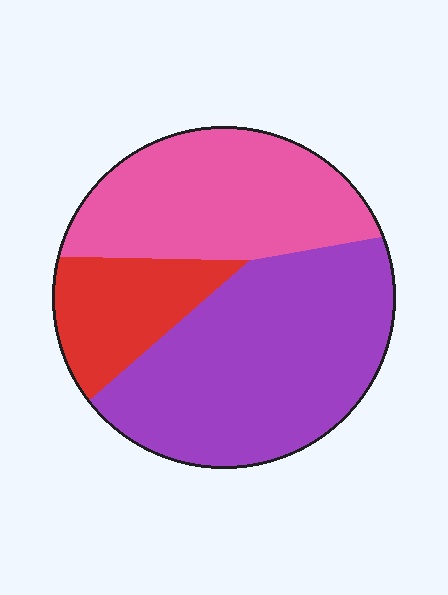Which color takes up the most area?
Purple, at roughly 50%.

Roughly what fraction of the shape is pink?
Pink takes up about one third (1/3) of the shape.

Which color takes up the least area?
Red, at roughly 15%.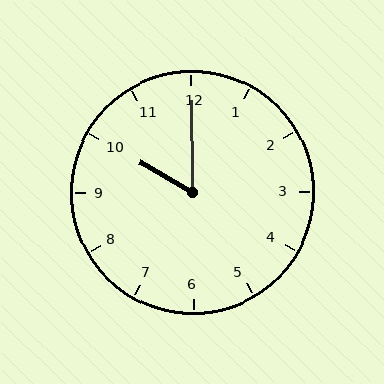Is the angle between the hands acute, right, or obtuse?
It is acute.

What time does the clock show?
10:00.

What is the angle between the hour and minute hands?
Approximately 60 degrees.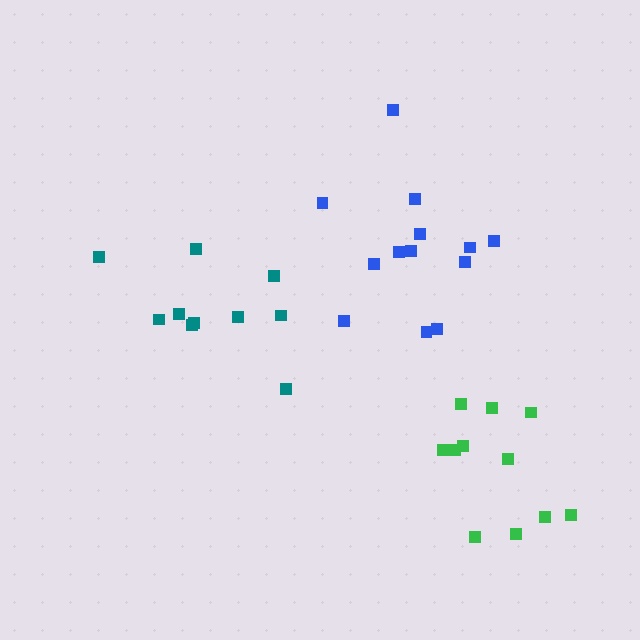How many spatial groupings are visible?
There are 3 spatial groupings.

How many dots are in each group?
Group 1: 10 dots, Group 2: 11 dots, Group 3: 13 dots (34 total).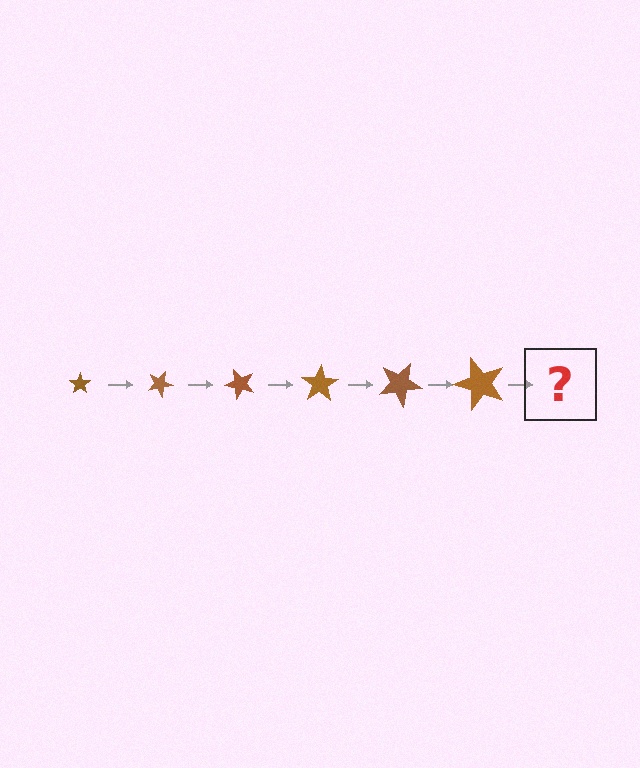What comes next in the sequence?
The next element should be a star, larger than the previous one and rotated 150 degrees from the start.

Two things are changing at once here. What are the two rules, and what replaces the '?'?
The two rules are that the star grows larger each step and it rotates 25 degrees each step. The '?' should be a star, larger than the previous one and rotated 150 degrees from the start.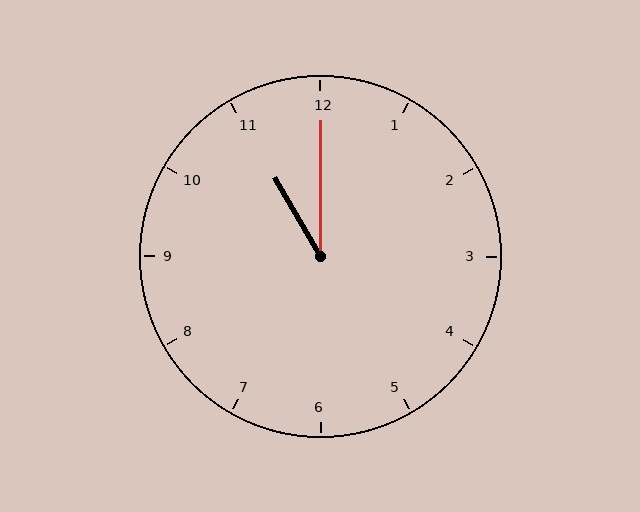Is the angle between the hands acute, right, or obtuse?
It is acute.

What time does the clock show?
11:00.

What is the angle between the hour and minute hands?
Approximately 30 degrees.